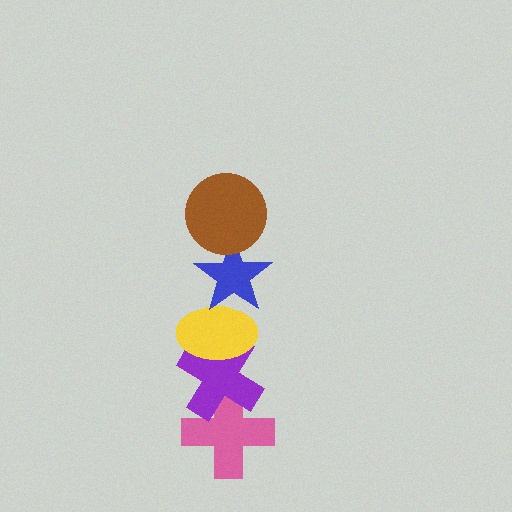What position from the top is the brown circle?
The brown circle is 1st from the top.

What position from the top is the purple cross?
The purple cross is 4th from the top.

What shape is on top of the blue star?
The brown circle is on top of the blue star.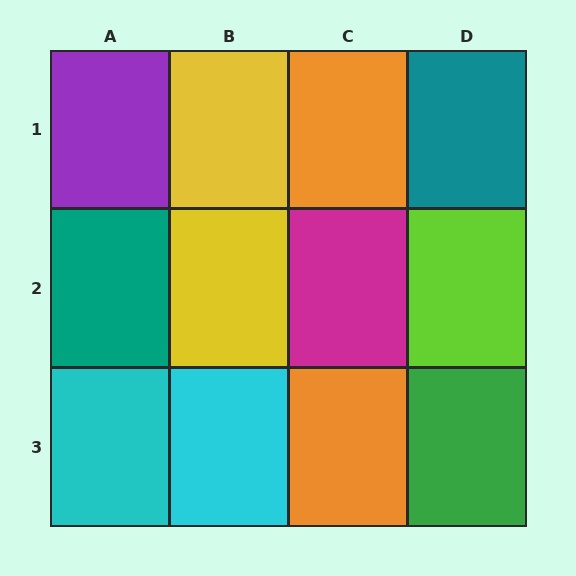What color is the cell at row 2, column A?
Teal.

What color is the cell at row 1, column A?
Purple.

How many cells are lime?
1 cell is lime.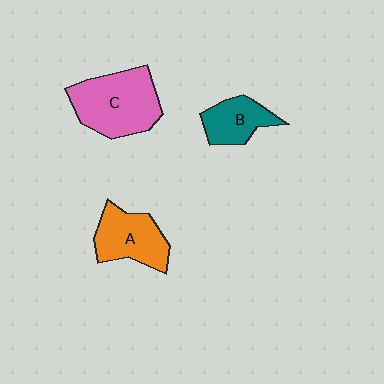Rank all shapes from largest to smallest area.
From largest to smallest: C (pink), A (orange), B (teal).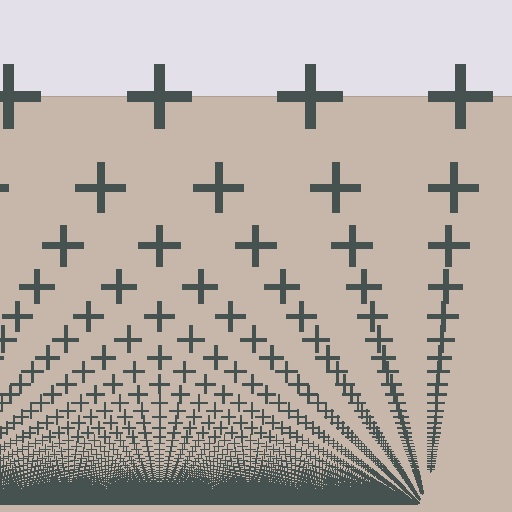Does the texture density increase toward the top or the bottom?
Density increases toward the bottom.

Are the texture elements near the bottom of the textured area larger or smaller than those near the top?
Smaller. The gradient is inverted — elements near the bottom are smaller and denser.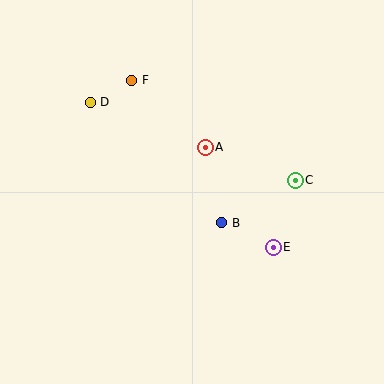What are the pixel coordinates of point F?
Point F is at (132, 80).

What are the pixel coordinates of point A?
Point A is at (205, 147).